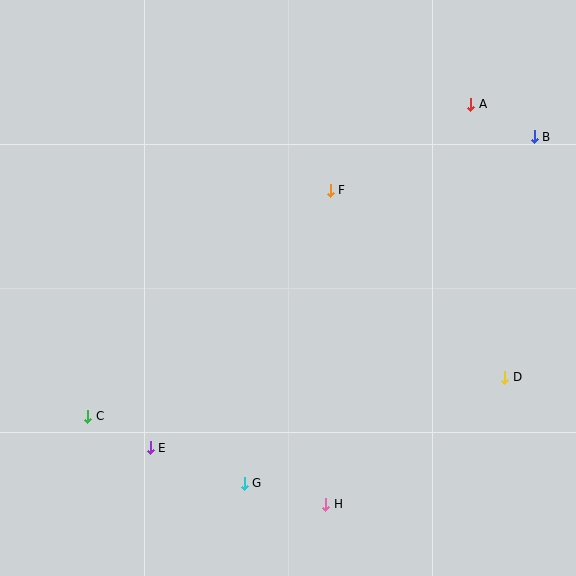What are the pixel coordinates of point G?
Point G is at (244, 483).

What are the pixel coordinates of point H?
Point H is at (326, 504).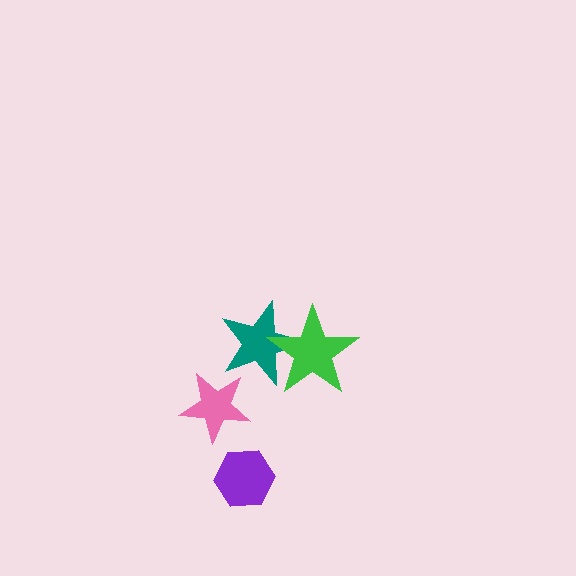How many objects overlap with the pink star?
0 objects overlap with the pink star.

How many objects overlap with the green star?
1 object overlaps with the green star.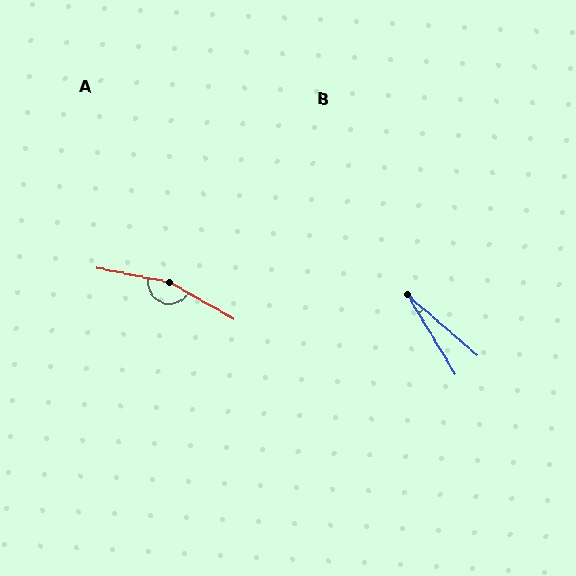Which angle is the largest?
A, at approximately 162 degrees.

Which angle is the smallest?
B, at approximately 18 degrees.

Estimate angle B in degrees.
Approximately 18 degrees.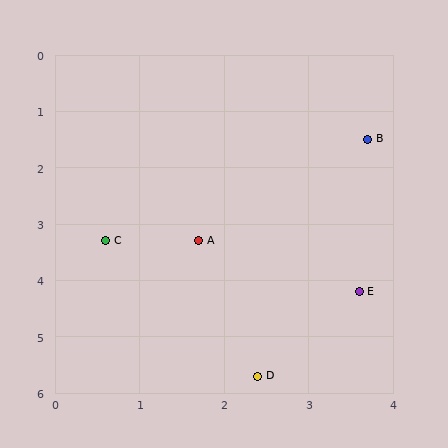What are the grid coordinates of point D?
Point D is at approximately (2.4, 5.7).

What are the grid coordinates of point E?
Point E is at approximately (3.6, 4.2).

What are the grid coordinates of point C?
Point C is at approximately (0.6, 3.3).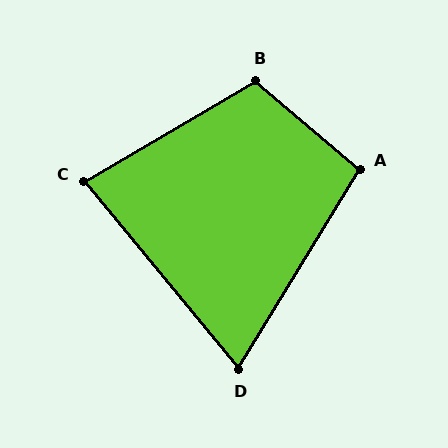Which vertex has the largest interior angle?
B, at approximately 109 degrees.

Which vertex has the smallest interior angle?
D, at approximately 71 degrees.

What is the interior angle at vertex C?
Approximately 81 degrees (acute).